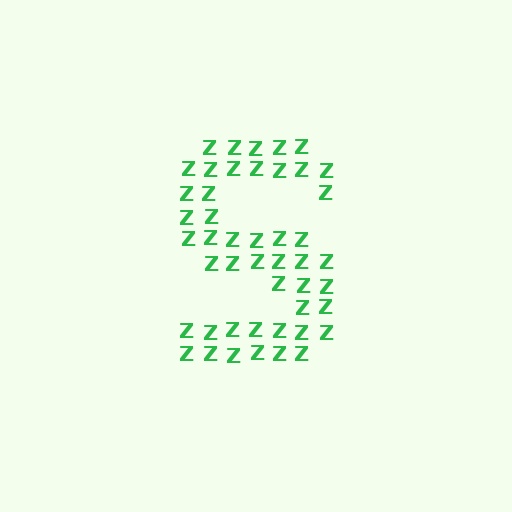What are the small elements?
The small elements are letter Z's.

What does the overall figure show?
The overall figure shows the letter S.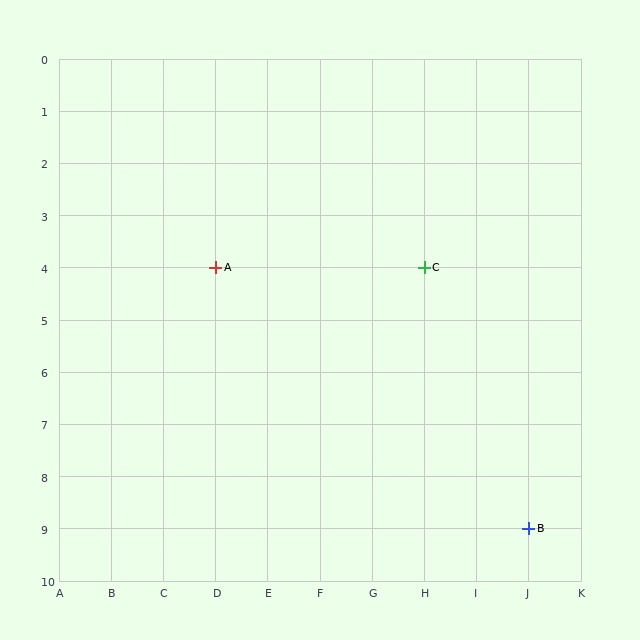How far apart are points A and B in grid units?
Points A and B are 6 columns and 5 rows apart (about 7.8 grid units diagonally).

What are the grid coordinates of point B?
Point B is at grid coordinates (J, 9).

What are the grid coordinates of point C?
Point C is at grid coordinates (H, 4).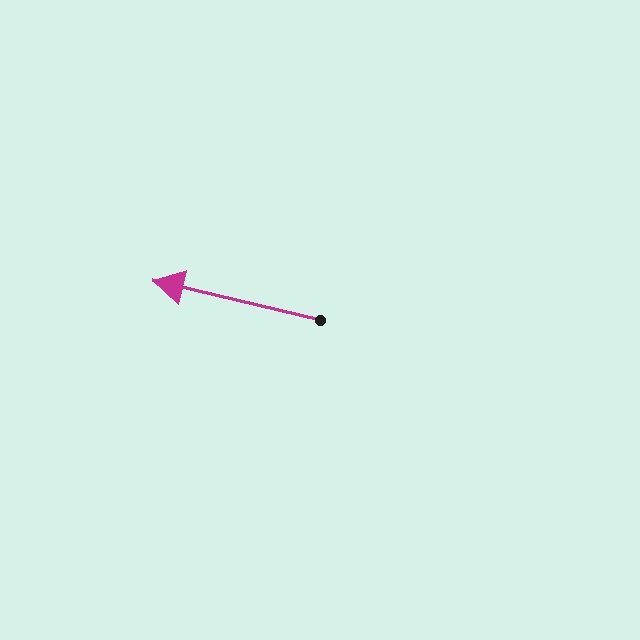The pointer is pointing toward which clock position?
Roughly 9 o'clock.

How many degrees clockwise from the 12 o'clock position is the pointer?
Approximately 283 degrees.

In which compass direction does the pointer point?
West.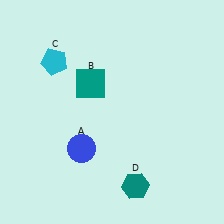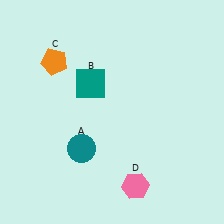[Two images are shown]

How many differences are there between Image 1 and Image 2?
There are 3 differences between the two images.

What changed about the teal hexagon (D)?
In Image 1, D is teal. In Image 2, it changed to pink.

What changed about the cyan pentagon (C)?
In Image 1, C is cyan. In Image 2, it changed to orange.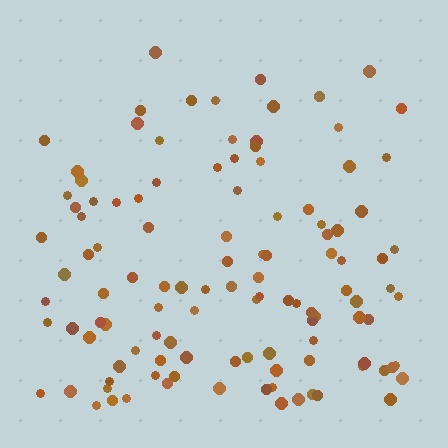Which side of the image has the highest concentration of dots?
The bottom.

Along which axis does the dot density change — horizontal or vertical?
Vertical.